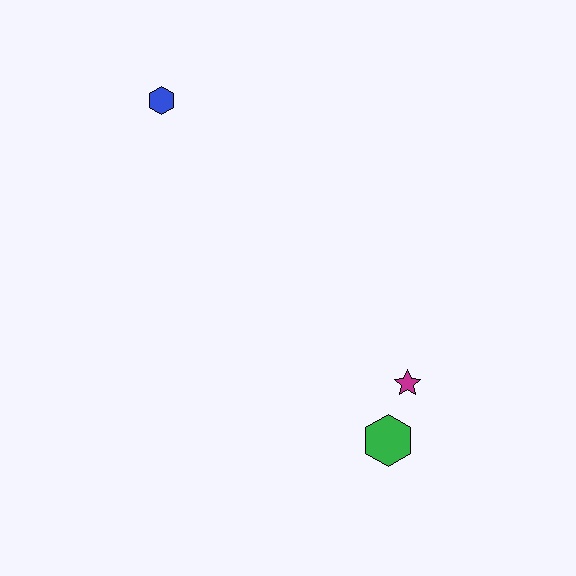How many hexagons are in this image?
There are 2 hexagons.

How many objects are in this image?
There are 3 objects.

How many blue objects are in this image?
There is 1 blue object.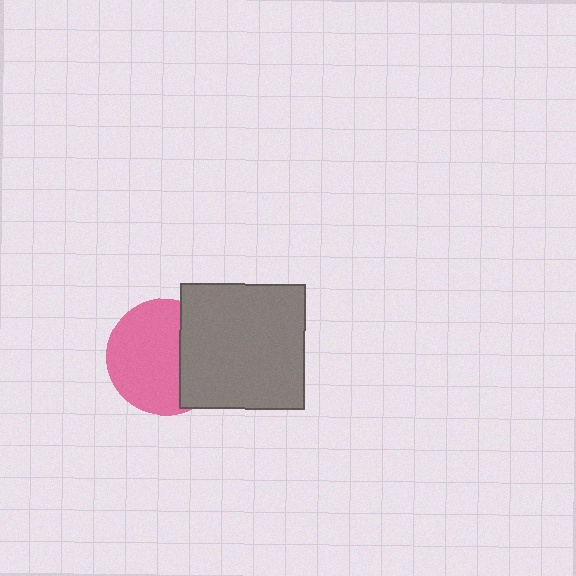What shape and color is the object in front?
The object in front is a gray square.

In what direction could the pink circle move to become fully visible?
The pink circle could move left. That would shift it out from behind the gray square entirely.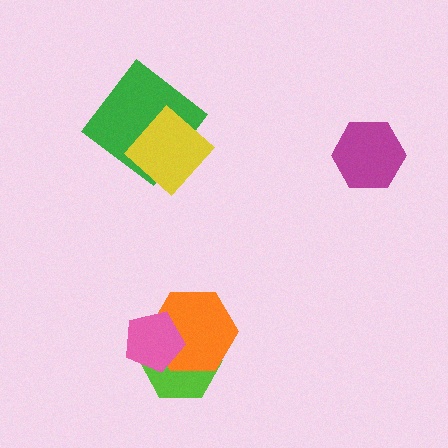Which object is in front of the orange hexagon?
The pink pentagon is in front of the orange hexagon.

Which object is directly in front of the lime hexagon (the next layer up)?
The orange hexagon is directly in front of the lime hexagon.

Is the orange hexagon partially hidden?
Yes, it is partially covered by another shape.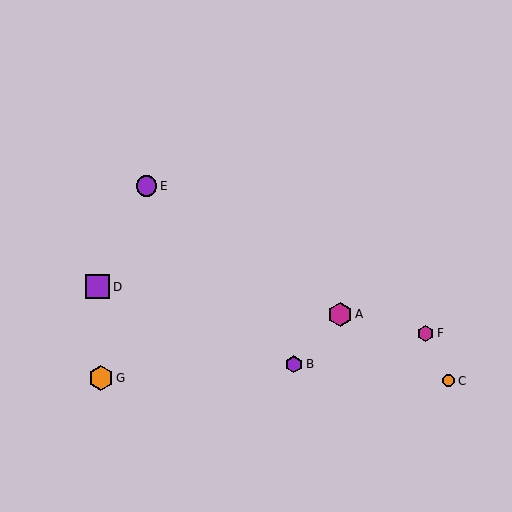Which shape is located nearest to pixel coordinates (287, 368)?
The purple hexagon (labeled B) at (294, 364) is nearest to that location.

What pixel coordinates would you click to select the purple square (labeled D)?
Click at (98, 287) to select the purple square D.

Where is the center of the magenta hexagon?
The center of the magenta hexagon is at (340, 314).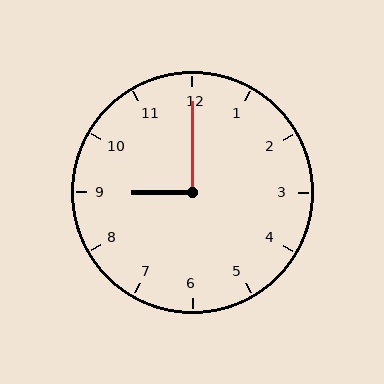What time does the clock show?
9:00.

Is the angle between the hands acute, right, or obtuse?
It is right.